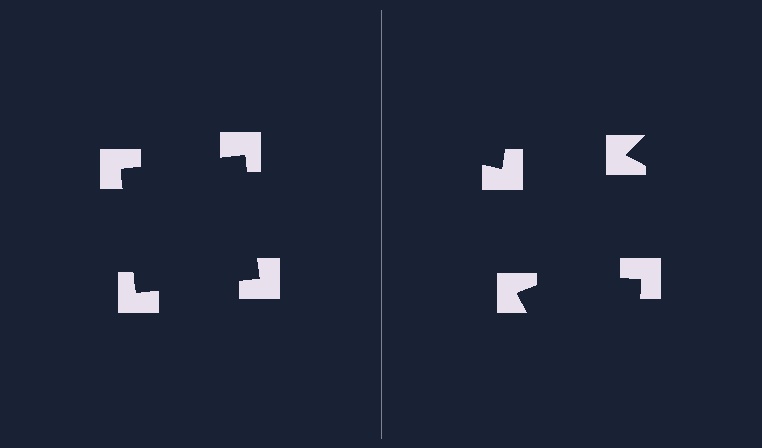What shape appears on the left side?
An illusory square.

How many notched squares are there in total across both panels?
8 — 4 on each side.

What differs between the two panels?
The notched squares are positioned identically on both sides; only the wedge orientations differ. On the left they align to a square; on the right they are misaligned.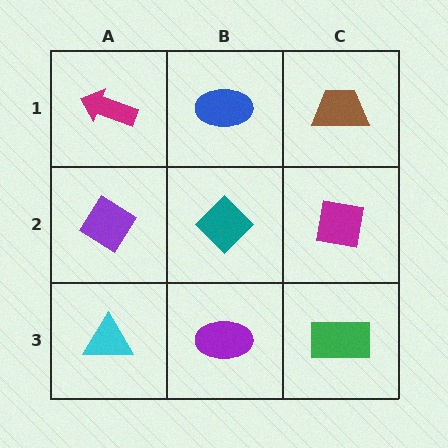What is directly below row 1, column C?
A magenta square.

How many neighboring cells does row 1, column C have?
2.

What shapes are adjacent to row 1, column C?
A magenta square (row 2, column C), a blue ellipse (row 1, column B).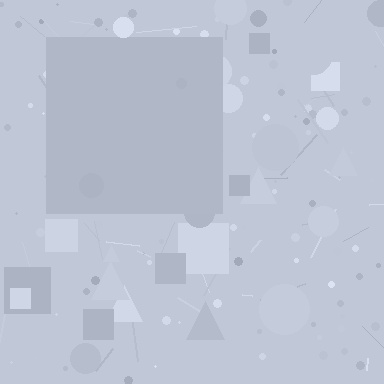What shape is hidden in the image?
A square is hidden in the image.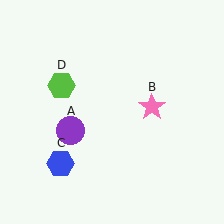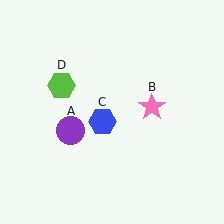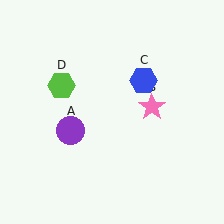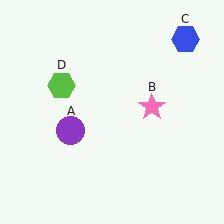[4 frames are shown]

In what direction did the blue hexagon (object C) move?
The blue hexagon (object C) moved up and to the right.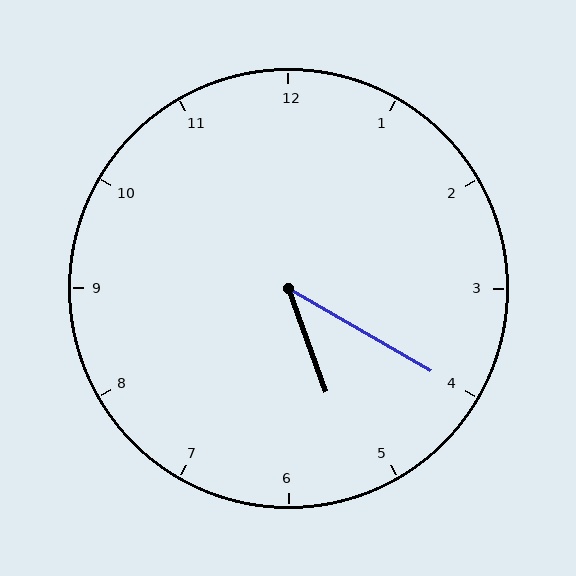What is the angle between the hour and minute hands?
Approximately 40 degrees.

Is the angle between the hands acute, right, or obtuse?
It is acute.